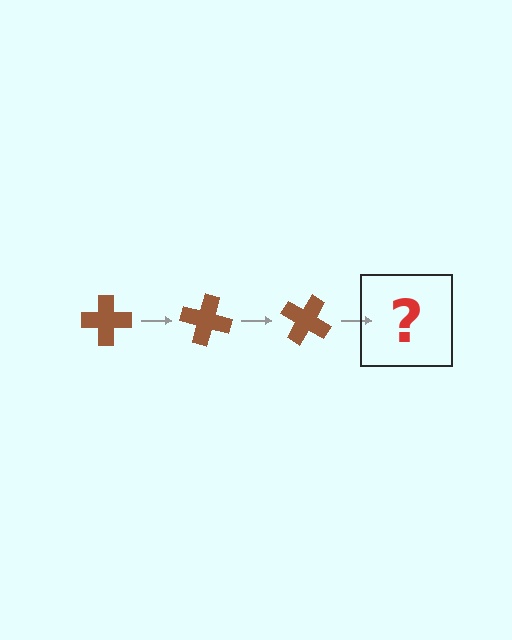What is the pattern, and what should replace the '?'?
The pattern is that the cross rotates 15 degrees each step. The '?' should be a brown cross rotated 45 degrees.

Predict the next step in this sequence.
The next step is a brown cross rotated 45 degrees.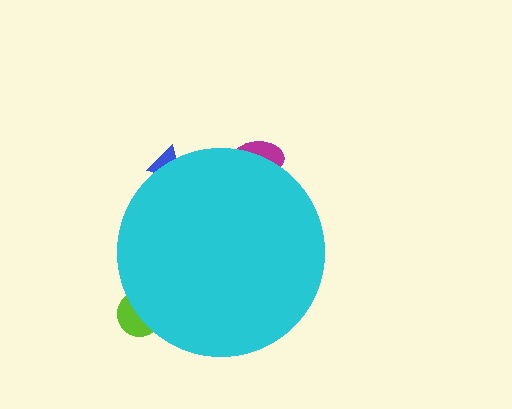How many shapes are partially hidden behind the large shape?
3 shapes are partially hidden.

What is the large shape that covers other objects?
A cyan circle.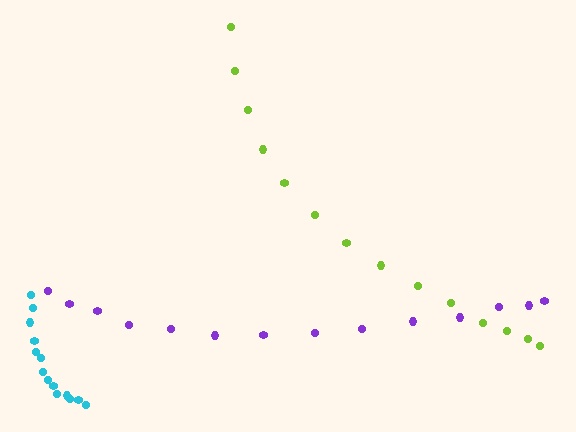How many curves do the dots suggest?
There are 3 distinct paths.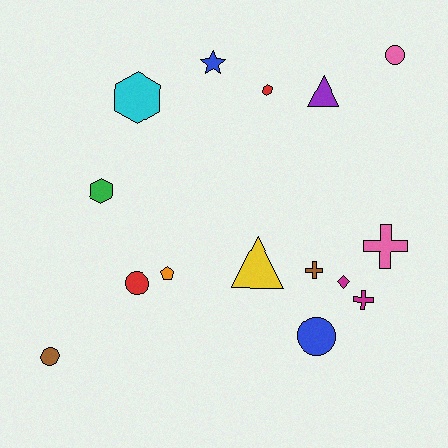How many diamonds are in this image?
There is 1 diamond.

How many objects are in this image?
There are 15 objects.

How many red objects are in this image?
There are 2 red objects.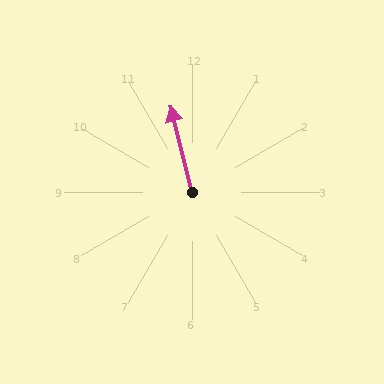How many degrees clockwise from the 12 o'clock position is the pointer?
Approximately 346 degrees.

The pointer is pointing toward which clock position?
Roughly 12 o'clock.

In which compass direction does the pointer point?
North.